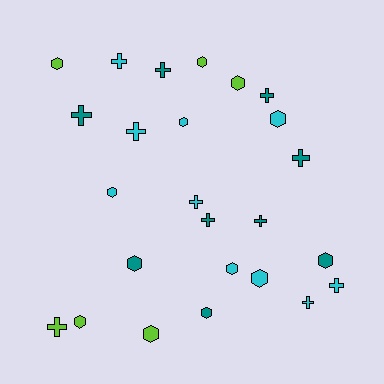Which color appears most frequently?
Cyan, with 10 objects.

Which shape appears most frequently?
Hexagon, with 13 objects.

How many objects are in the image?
There are 25 objects.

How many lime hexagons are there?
There are 5 lime hexagons.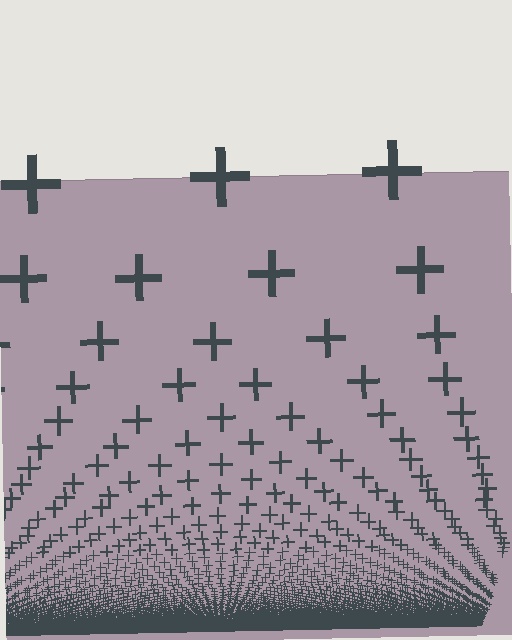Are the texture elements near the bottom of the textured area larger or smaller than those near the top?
Smaller. The gradient is inverted — elements near the bottom are smaller and denser.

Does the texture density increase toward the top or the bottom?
Density increases toward the bottom.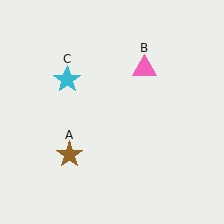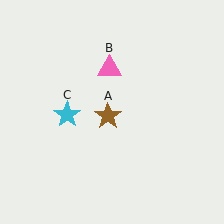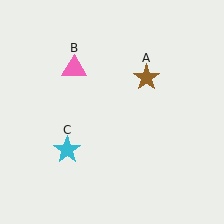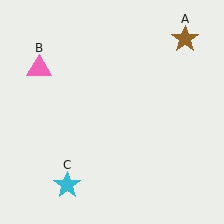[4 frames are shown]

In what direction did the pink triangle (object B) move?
The pink triangle (object B) moved left.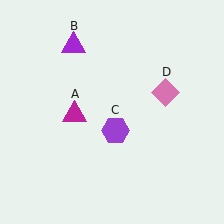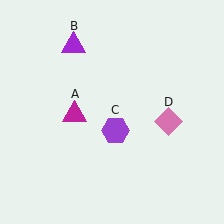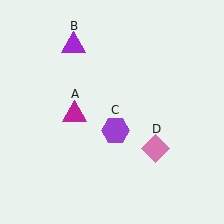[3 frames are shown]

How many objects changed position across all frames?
1 object changed position: pink diamond (object D).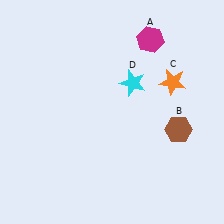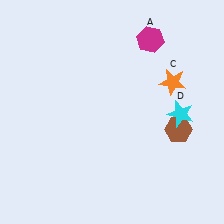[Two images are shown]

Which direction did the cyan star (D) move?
The cyan star (D) moved right.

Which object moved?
The cyan star (D) moved right.